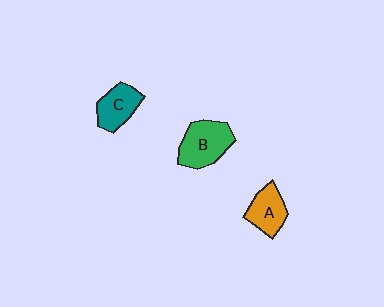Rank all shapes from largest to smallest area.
From largest to smallest: B (green), C (teal), A (orange).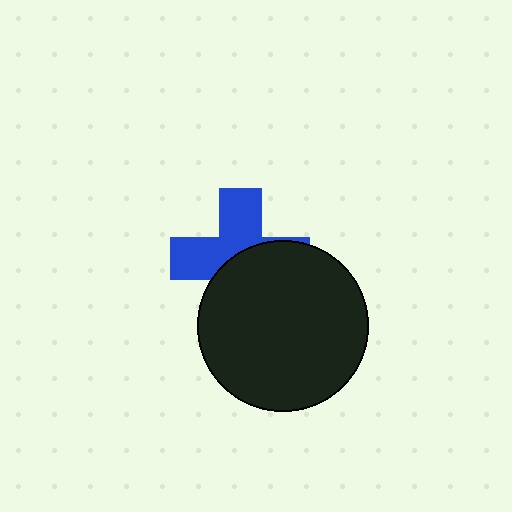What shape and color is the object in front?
The object in front is a black circle.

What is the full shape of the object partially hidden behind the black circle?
The partially hidden object is a blue cross.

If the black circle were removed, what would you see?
You would see the complete blue cross.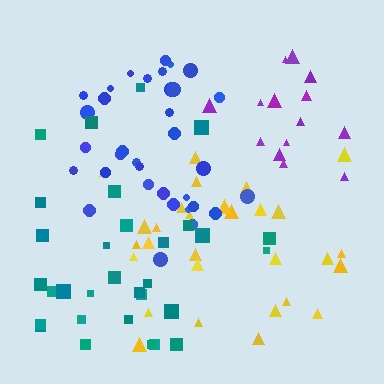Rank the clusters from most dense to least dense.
blue, purple, teal, yellow.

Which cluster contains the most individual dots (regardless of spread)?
Blue (34).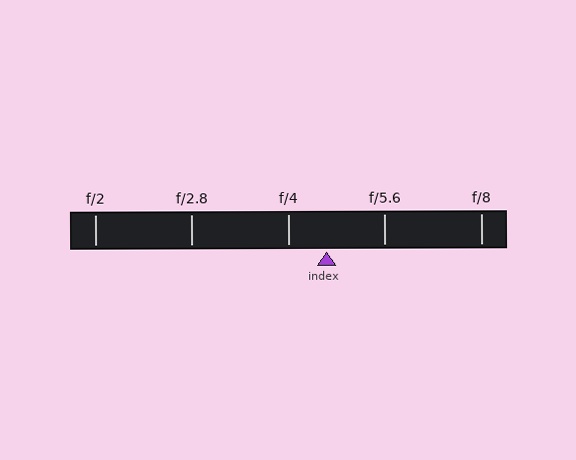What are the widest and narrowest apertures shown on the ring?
The widest aperture shown is f/2 and the narrowest is f/8.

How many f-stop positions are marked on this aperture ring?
There are 5 f-stop positions marked.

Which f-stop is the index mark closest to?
The index mark is closest to f/4.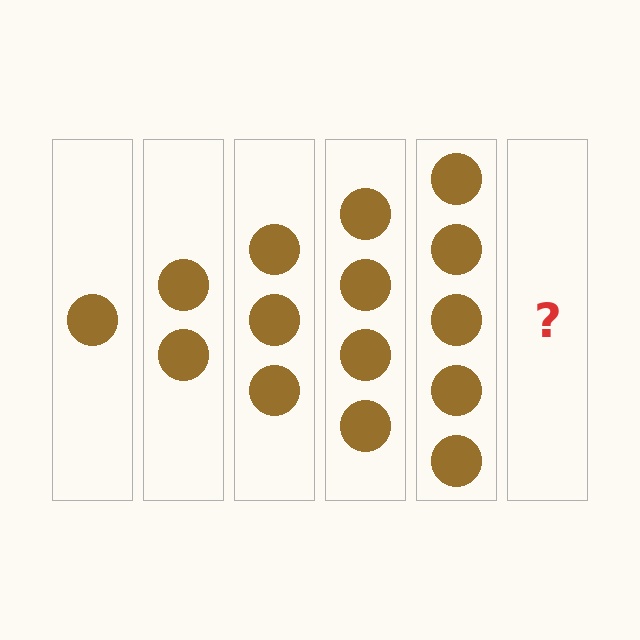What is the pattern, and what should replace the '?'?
The pattern is that each step adds one more circle. The '?' should be 6 circles.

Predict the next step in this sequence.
The next step is 6 circles.